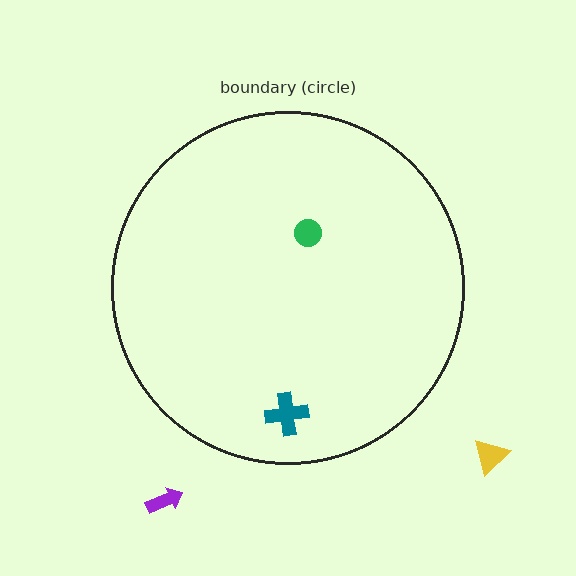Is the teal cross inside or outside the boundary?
Inside.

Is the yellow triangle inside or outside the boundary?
Outside.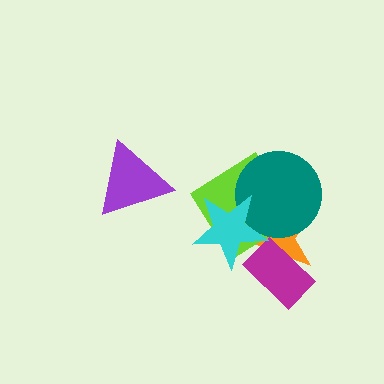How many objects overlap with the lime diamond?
3 objects overlap with the lime diamond.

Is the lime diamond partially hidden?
Yes, it is partially covered by another shape.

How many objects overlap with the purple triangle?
0 objects overlap with the purple triangle.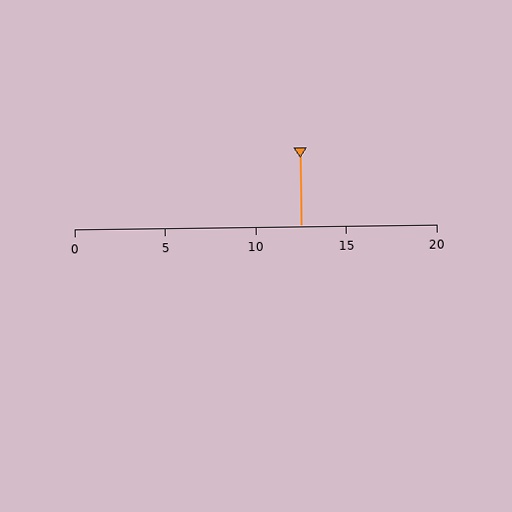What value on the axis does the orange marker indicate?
The marker indicates approximately 12.5.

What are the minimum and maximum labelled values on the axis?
The axis runs from 0 to 20.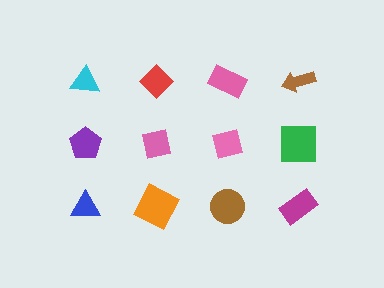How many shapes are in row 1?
4 shapes.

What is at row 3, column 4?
A magenta rectangle.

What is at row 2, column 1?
A purple pentagon.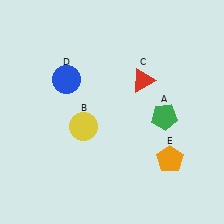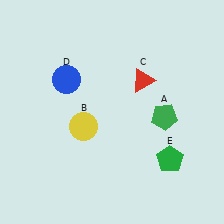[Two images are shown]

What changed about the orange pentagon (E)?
In Image 1, E is orange. In Image 2, it changed to green.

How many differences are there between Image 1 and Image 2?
There is 1 difference between the two images.